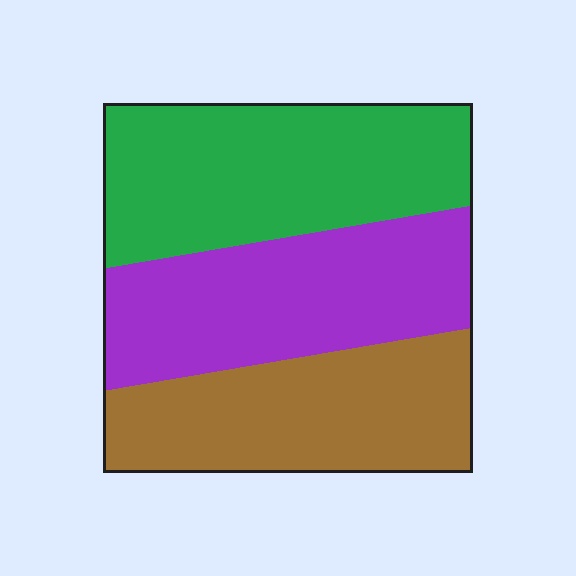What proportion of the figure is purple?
Purple takes up between a quarter and a half of the figure.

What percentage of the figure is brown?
Brown takes up between a sixth and a third of the figure.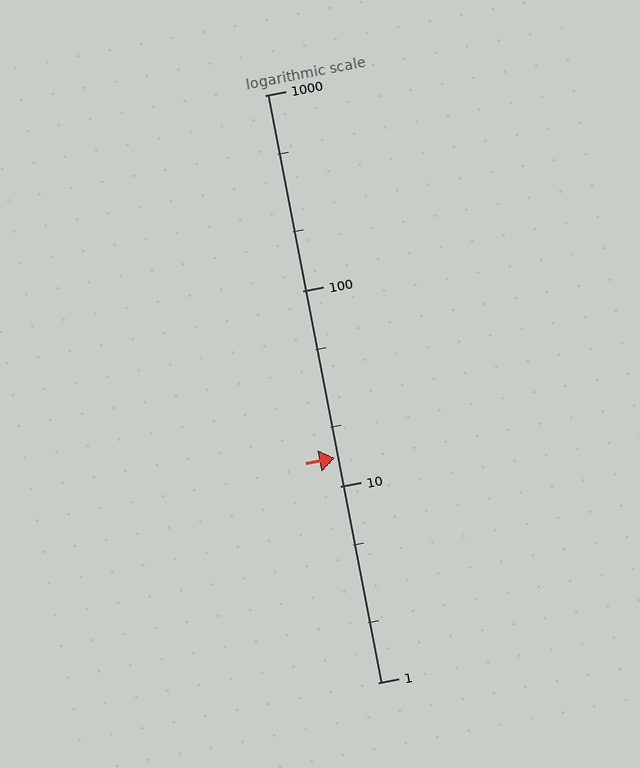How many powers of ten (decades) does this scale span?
The scale spans 3 decades, from 1 to 1000.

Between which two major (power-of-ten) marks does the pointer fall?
The pointer is between 10 and 100.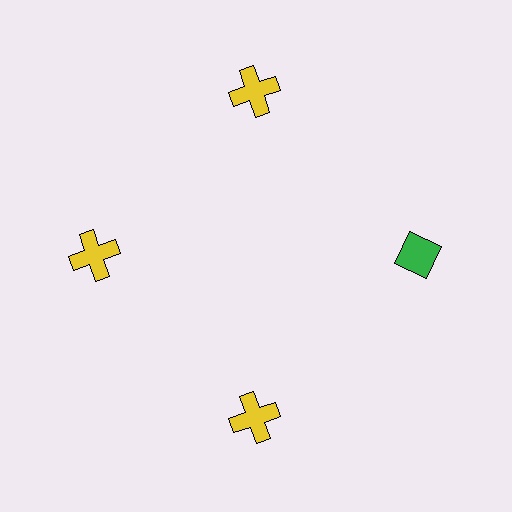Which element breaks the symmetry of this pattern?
The green diamond at roughly the 3 o'clock position breaks the symmetry. All other shapes are yellow crosses.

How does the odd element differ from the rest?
It differs in both color (green instead of yellow) and shape (diamond instead of cross).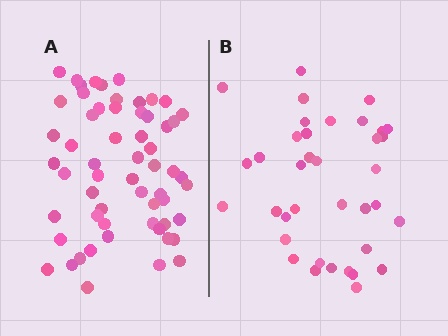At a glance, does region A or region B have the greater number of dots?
Region A (the left region) has more dots.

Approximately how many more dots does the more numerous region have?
Region A has approximately 20 more dots than region B.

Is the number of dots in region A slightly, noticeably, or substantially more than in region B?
Region A has substantially more. The ratio is roughly 1.6 to 1.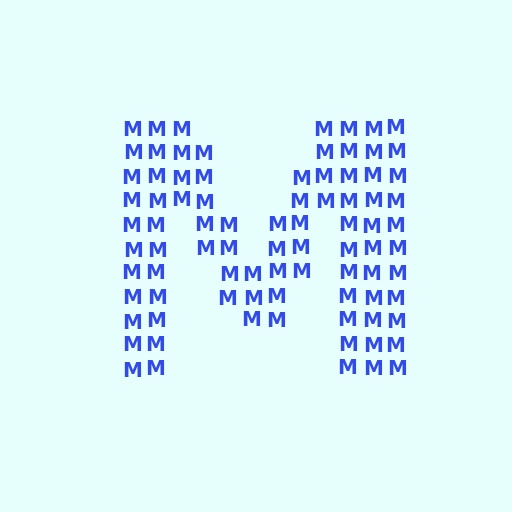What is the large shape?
The large shape is the letter M.